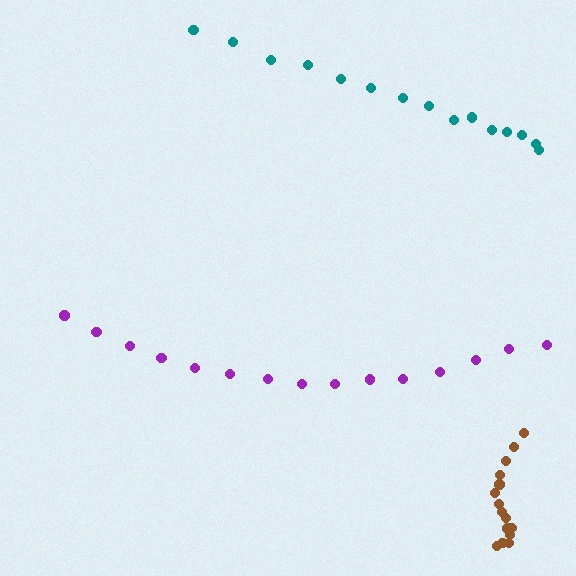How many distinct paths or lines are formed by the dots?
There are 3 distinct paths.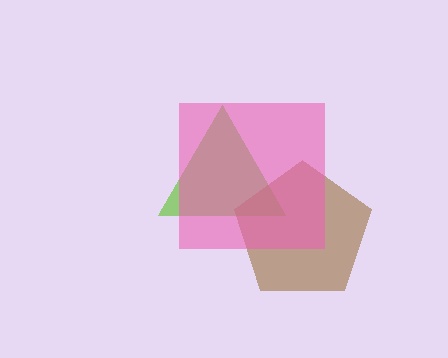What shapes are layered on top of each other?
The layered shapes are: a lime triangle, a brown pentagon, a pink square.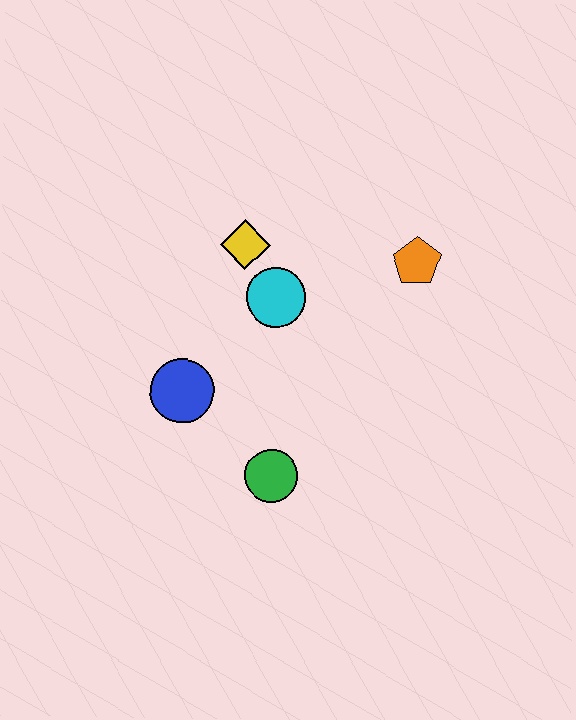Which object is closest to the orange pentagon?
The cyan circle is closest to the orange pentagon.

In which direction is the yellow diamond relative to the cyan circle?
The yellow diamond is above the cyan circle.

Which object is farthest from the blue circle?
The orange pentagon is farthest from the blue circle.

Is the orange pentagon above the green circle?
Yes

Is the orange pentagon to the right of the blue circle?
Yes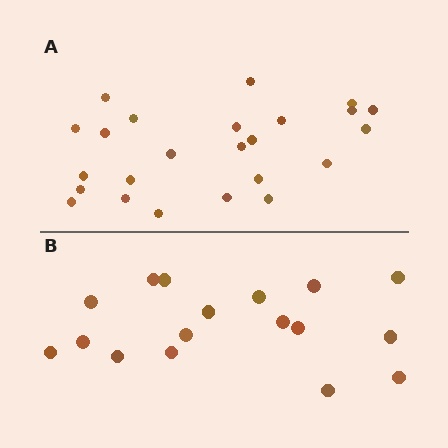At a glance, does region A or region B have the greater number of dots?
Region A (the top region) has more dots.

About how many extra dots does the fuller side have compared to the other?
Region A has roughly 8 or so more dots than region B.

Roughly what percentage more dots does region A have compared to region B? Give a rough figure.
About 40% more.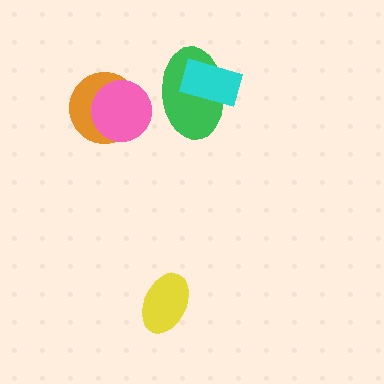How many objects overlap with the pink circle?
1 object overlaps with the pink circle.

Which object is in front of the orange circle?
The pink circle is in front of the orange circle.